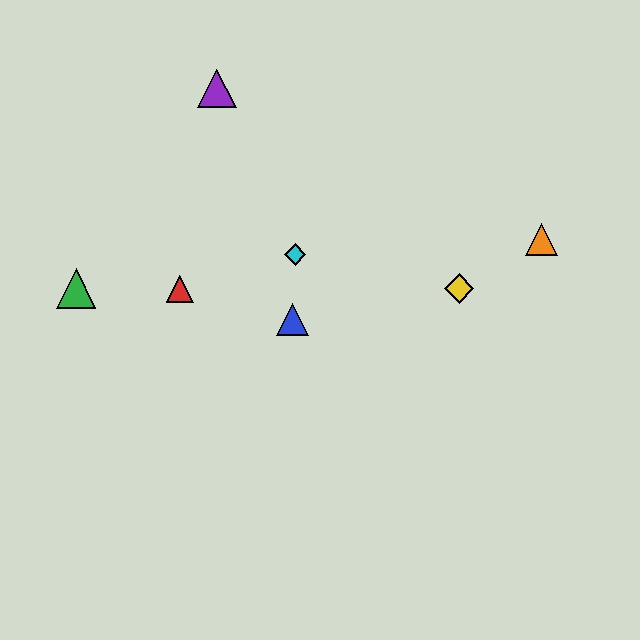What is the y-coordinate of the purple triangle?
The purple triangle is at y≈89.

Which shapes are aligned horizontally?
The red triangle, the green triangle, the yellow diamond are aligned horizontally.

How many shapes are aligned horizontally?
3 shapes (the red triangle, the green triangle, the yellow diamond) are aligned horizontally.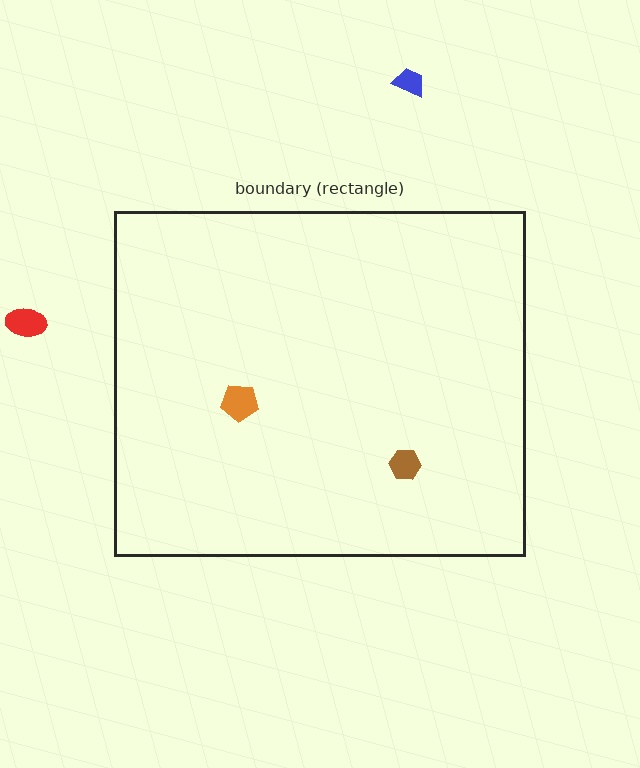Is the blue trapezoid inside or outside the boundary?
Outside.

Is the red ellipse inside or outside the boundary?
Outside.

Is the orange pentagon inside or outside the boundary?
Inside.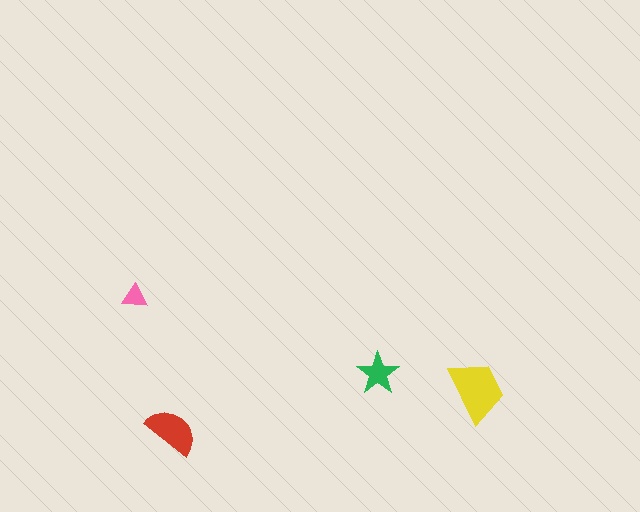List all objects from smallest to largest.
The pink triangle, the green star, the red semicircle, the yellow trapezoid.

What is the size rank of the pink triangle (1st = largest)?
4th.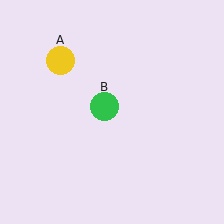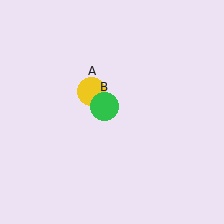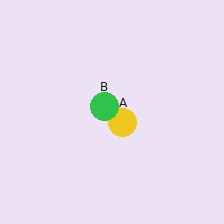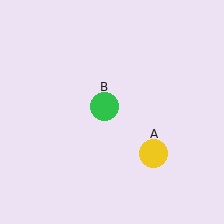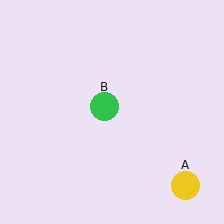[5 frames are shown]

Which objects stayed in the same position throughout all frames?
Green circle (object B) remained stationary.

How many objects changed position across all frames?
1 object changed position: yellow circle (object A).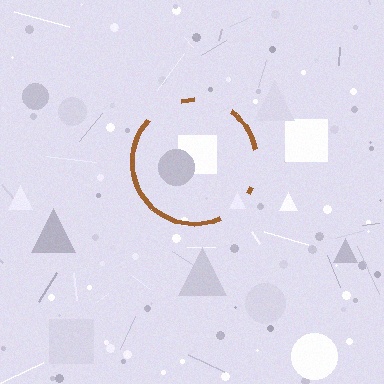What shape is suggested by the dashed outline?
The dashed outline suggests a circle.